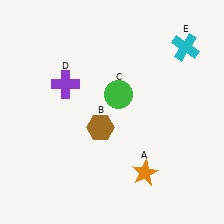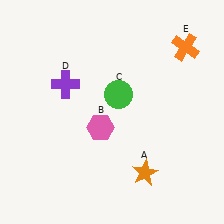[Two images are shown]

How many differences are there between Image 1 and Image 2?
There are 2 differences between the two images.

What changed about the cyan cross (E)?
In Image 1, E is cyan. In Image 2, it changed to orange.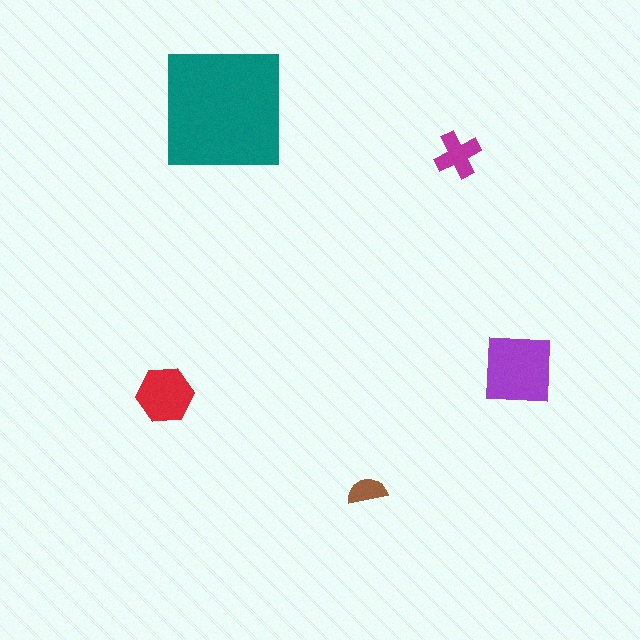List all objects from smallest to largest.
The brown semicircle, the magenta cross, the red hexagon, the purple square, the teal square.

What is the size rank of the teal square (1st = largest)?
1st.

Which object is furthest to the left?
The red hexagon is leftmost.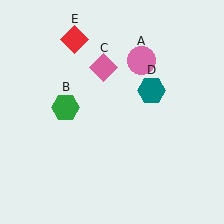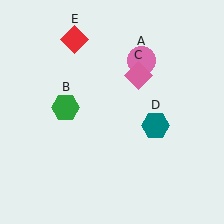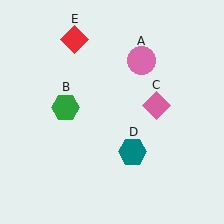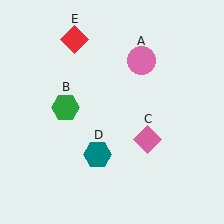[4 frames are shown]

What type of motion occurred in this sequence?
The pink diamond (object C), teal hexagon (object D) rotated clockwise around the center of the scene.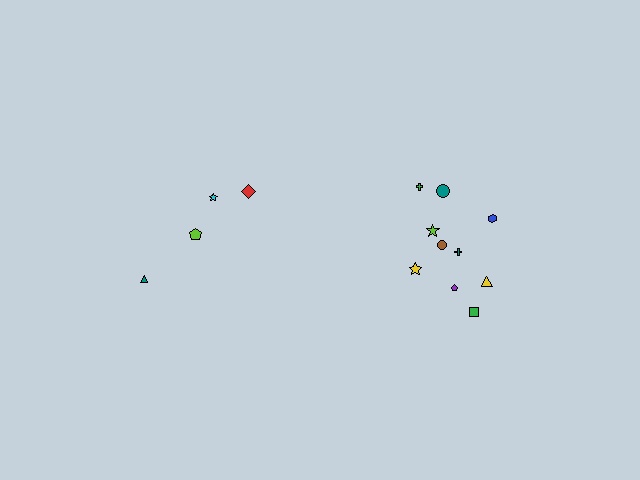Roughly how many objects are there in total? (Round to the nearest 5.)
Roughly 15 objects in total.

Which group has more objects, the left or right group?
The right group.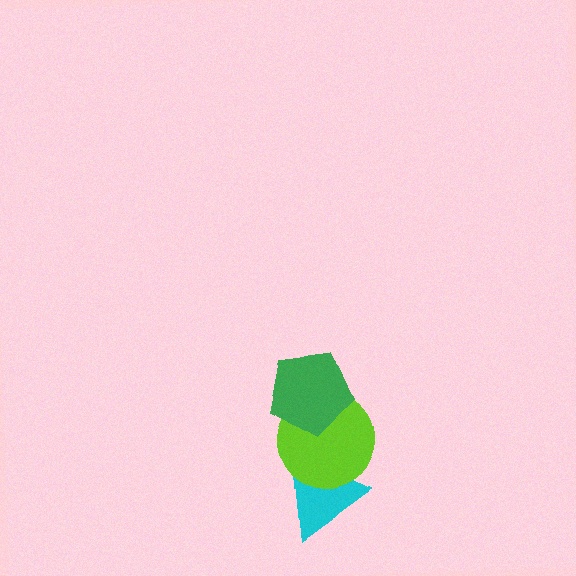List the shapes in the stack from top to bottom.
From top to bottom: the green pentagon, the lime circle, the cyan triangle.